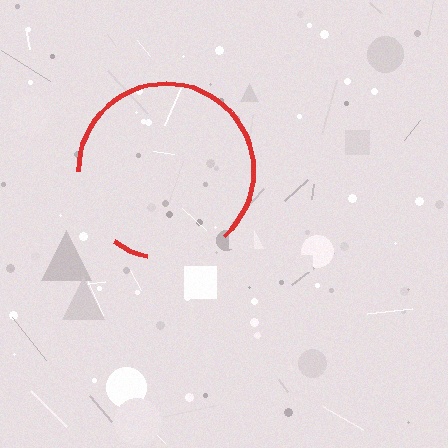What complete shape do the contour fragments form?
The contour fragments form a circle.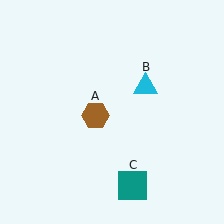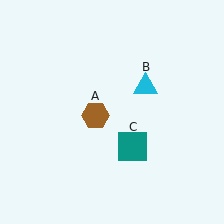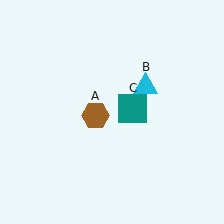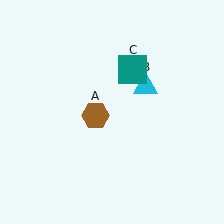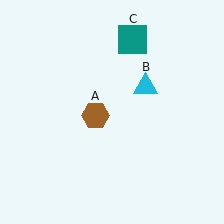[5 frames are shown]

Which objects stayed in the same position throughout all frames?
Brown hexagon (object A) and cyan triangle (object B) remained stationary.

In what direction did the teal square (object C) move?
The teal square (object C) moved up.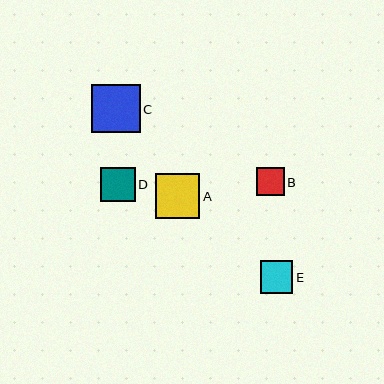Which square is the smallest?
Square B is the smallest with a size of approximately 28 pixels.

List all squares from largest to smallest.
From largest to smallest: C, A, D, E, B.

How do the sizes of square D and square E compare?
Square D and square E are approximately the same size.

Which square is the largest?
Square C is the largest with a size of approximately 49 pixels.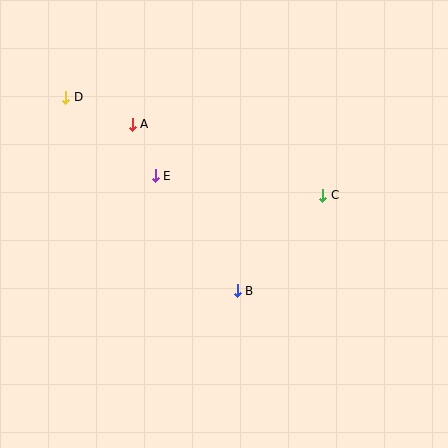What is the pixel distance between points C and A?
The distance between C and A is 203 pixels.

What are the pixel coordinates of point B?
Point B is at (237, 291).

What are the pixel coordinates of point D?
Point D is at (66, 97).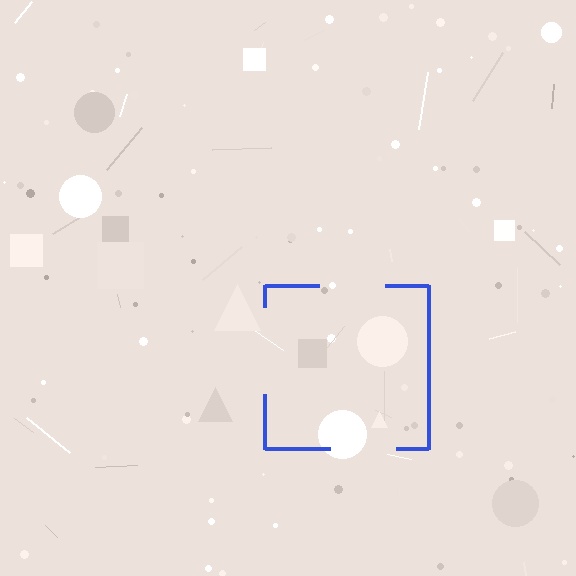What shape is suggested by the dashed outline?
The dashed outline suggests a square.